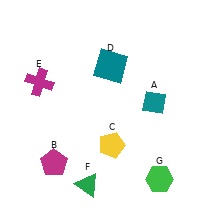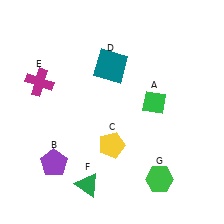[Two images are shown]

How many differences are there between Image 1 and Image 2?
There are 2 differences between the two images.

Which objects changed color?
A changed from teal to green. B changed from magenta to purple.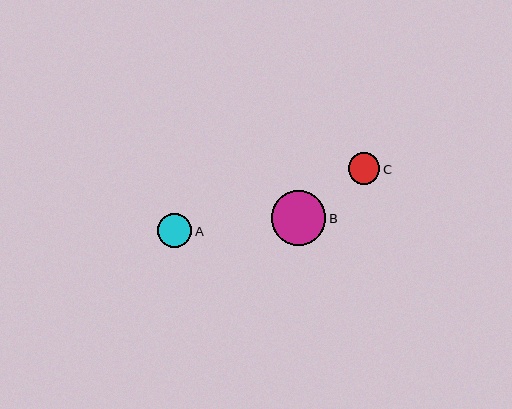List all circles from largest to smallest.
From largest to smallest: B, A, C.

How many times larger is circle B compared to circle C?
Circle B is approximately 1.7 times the size of circle C.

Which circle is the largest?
Circle B is the largest with a size of approximately 54 pixels.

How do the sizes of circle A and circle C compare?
Circle A and circle C are approximately the same size.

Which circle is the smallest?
Circle C is the smallest with a size of approximately 32 pixels.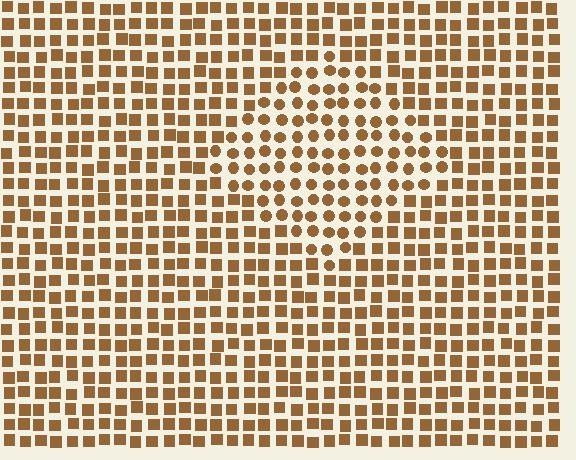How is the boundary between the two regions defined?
The boundary is defined by a change in element shape: circles inside vs. squares outside. All elements share the same color and spacing.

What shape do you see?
I see a diamond.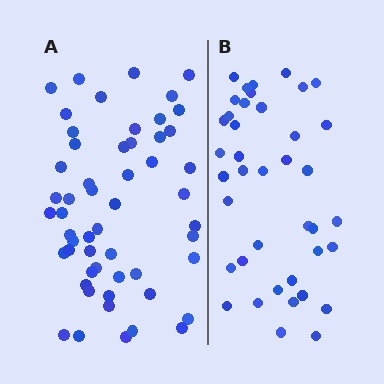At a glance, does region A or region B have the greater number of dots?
Region A (the left region) has more dots.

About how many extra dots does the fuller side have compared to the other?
Region A has approximately 15 more dots than region B.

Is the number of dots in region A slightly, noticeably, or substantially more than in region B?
Region A has noticeably more, but not dramatically so. The ratio is roughly 1.4 to 1.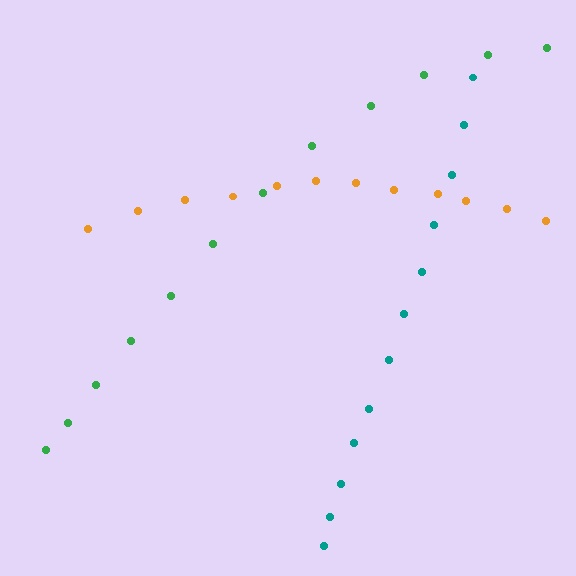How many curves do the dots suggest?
There are 3 distinct paths.